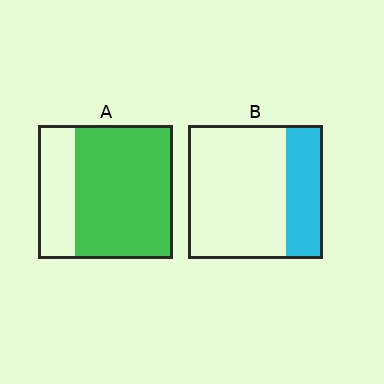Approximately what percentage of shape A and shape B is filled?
A is approximately 75% and B is approximately 25%.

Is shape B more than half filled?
No.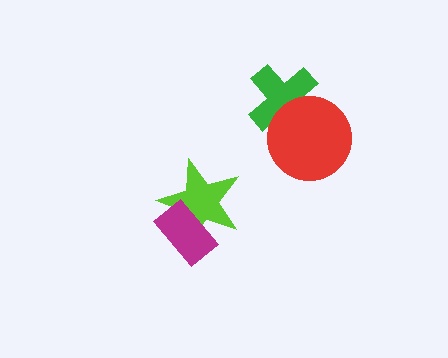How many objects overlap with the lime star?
1 object overlaps with the lime star.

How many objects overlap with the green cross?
1 object overlaps with the green cross.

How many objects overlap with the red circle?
1 object overlaps with the red circle.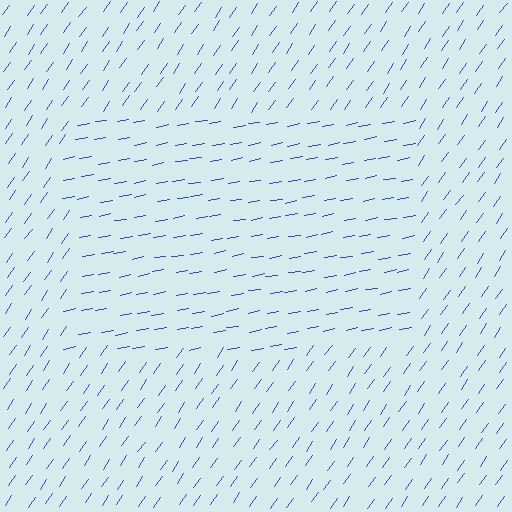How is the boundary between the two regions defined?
The boundary is defined purely by a change in line orientation (approximately 45 degrees difference). All lines are the same color and thickness.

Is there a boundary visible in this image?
Yes, there is a texture boundary formed by a change in line orientation.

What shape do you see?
I see a rectangle.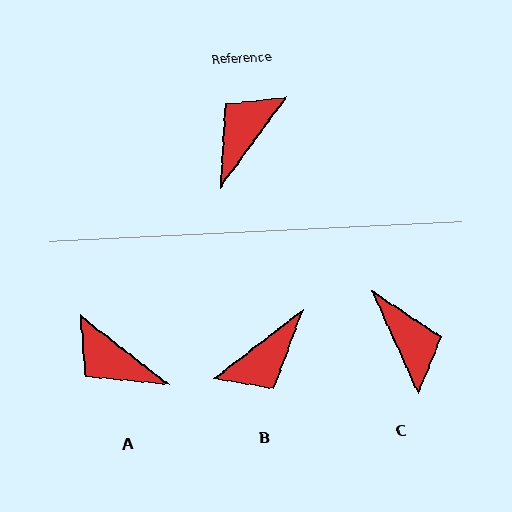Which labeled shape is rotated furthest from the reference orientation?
B, about 164 degrees away.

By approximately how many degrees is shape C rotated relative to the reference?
Approximately 120 degrees clockwise.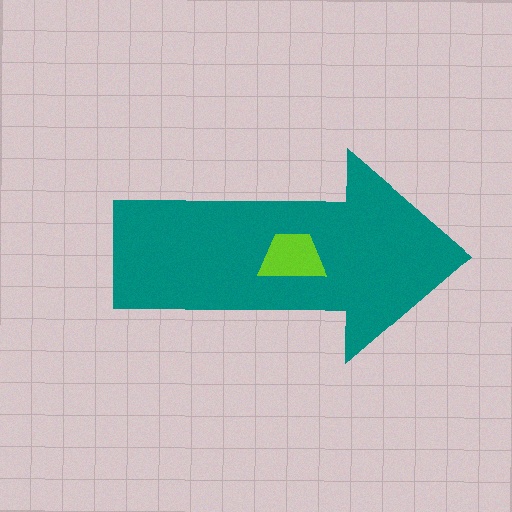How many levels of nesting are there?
2.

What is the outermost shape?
The teal arrow.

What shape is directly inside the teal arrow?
The lime trapezoid.